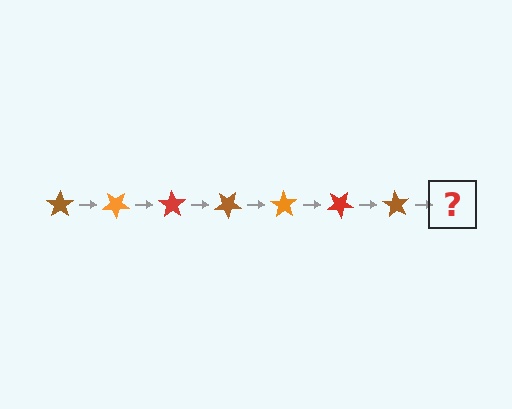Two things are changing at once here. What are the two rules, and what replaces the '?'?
The two rules are that it rotates 35 degrees each step and the color cycles through brown, orange, and red. The '?' should be an orange star, rotated 245 degrees from the start.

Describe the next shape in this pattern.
It should be an orange star, rotated 245 degrees from the start.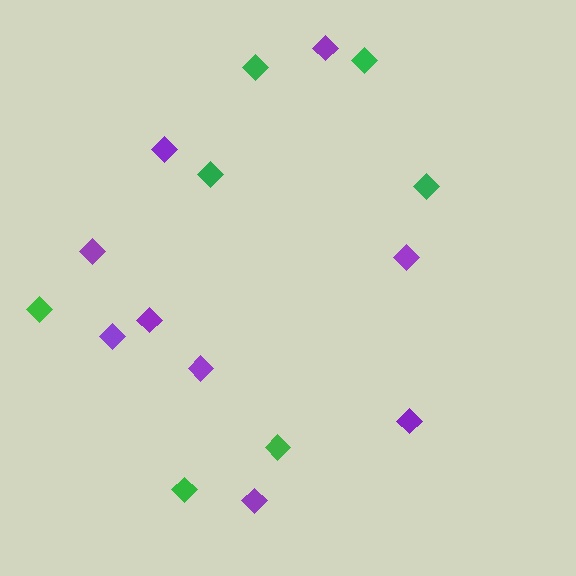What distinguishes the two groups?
There are 2 groups: one group of green diamonds (7) and one group of purple diamonds (9).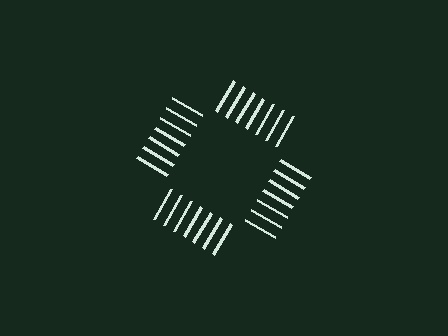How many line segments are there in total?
28 — 7 along each of the 4 edges.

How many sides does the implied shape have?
4 sides — the line-ends trace a square.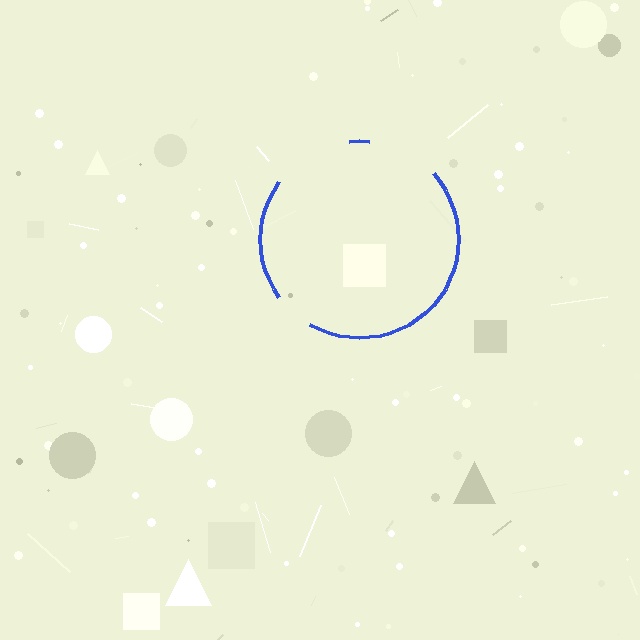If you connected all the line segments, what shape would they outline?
They would outline a circle.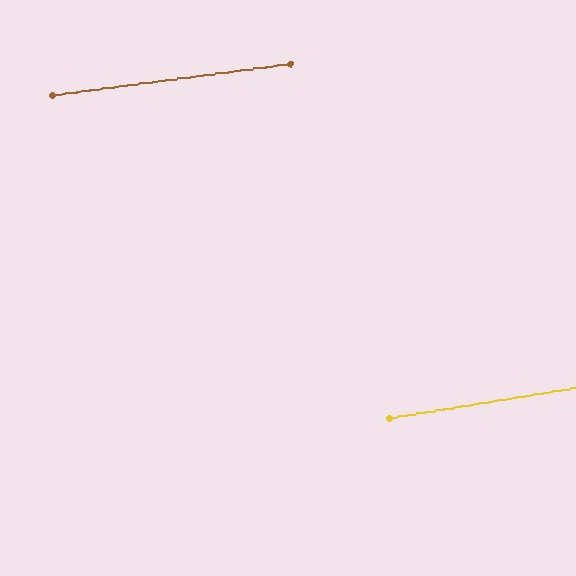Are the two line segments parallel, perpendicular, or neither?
Parallel — their directions differ by only 1.9°.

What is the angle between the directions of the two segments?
Approximately 2 degrees.